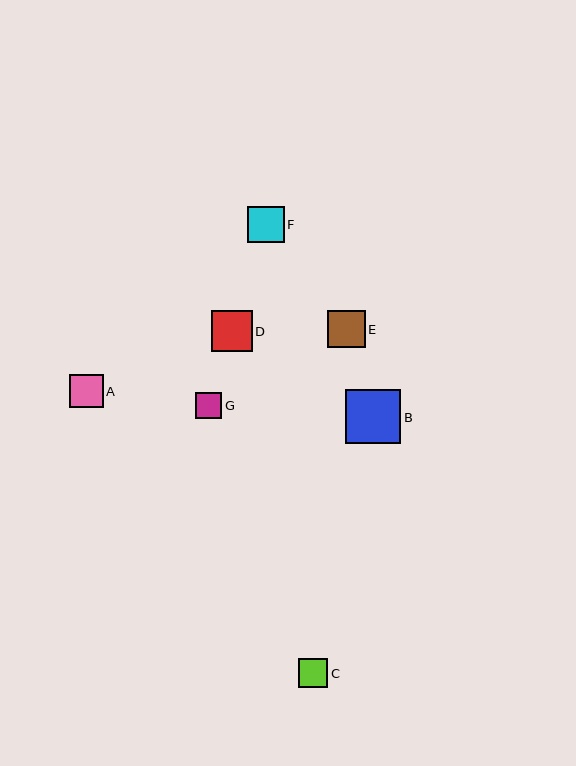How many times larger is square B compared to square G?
Square B is approximately 2.1 times the size of square G.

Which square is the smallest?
Square G is the smallest with a size of approximately 26 pixels.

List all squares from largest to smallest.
From largest to smallest: B, D, E, F, A, C, G.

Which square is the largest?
Square B is the largest with a size of approximately 55 pixels.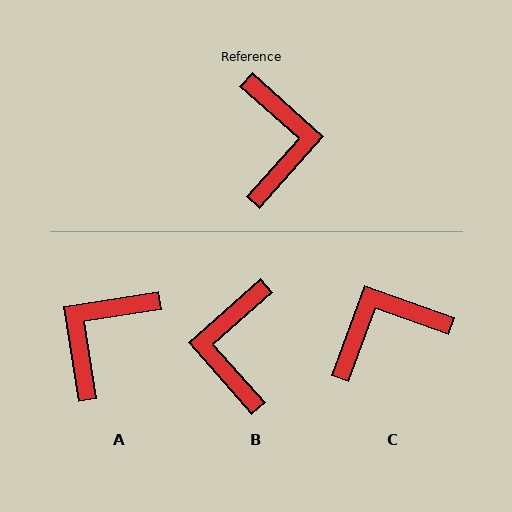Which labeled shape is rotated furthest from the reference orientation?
B, about 173 degrees away.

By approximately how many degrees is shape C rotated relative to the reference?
Approximately 112 degrees counter-clockwise.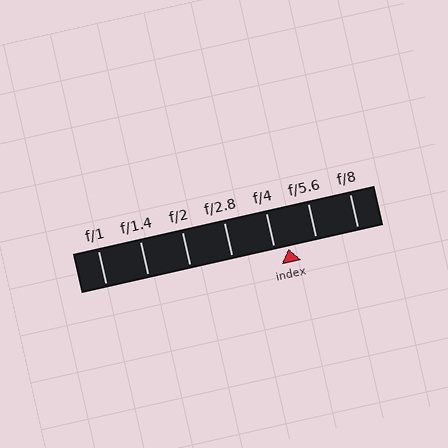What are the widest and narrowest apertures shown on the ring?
The widest aperture shown is f/1 and the narrowest is f/8.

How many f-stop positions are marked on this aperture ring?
There are 7 f-stop positions marked.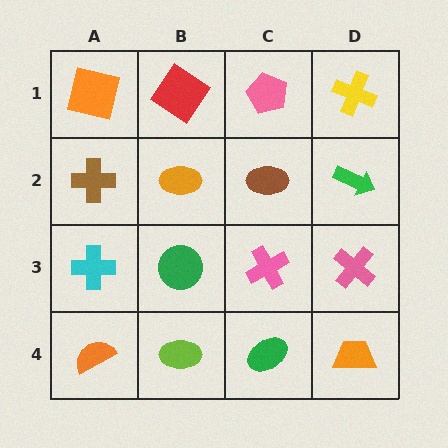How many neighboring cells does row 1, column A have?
2.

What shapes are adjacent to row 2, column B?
A red diamond (row 1, column B), a green circle (row 3, column B), a brown cross (row 2, column A), a brown ellipse (row 2, column C).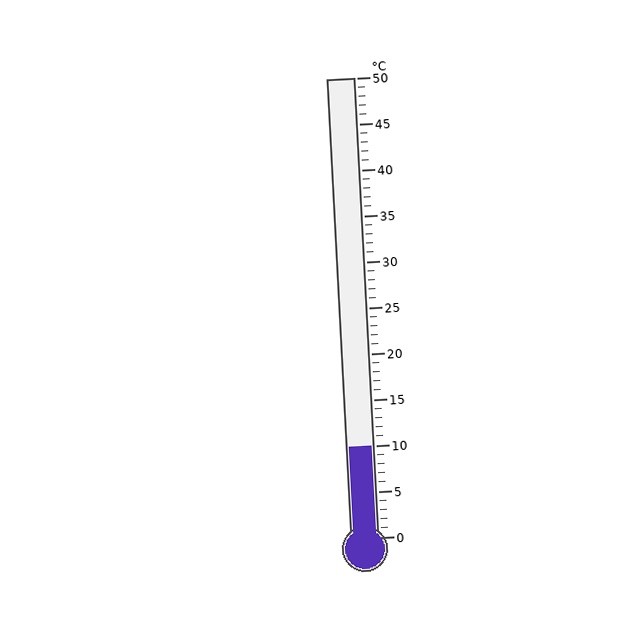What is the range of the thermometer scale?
The thermometer scale ranges from 0°C to 50°C.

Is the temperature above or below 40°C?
The temperature is below 40°C.